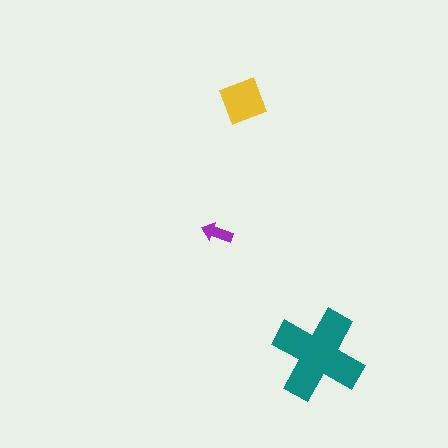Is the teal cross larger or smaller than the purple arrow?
Larger.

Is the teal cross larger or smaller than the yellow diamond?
Larger.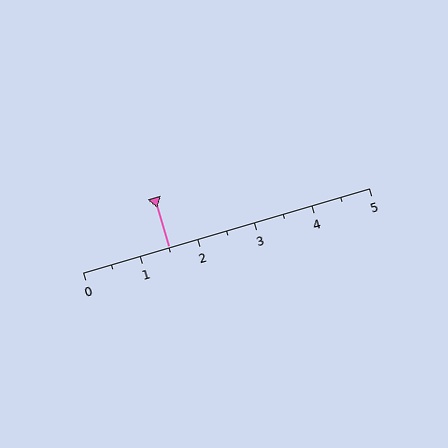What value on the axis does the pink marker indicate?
The marker indicates approximately 1.5.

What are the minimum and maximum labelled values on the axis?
The axis runs from 0 to 5.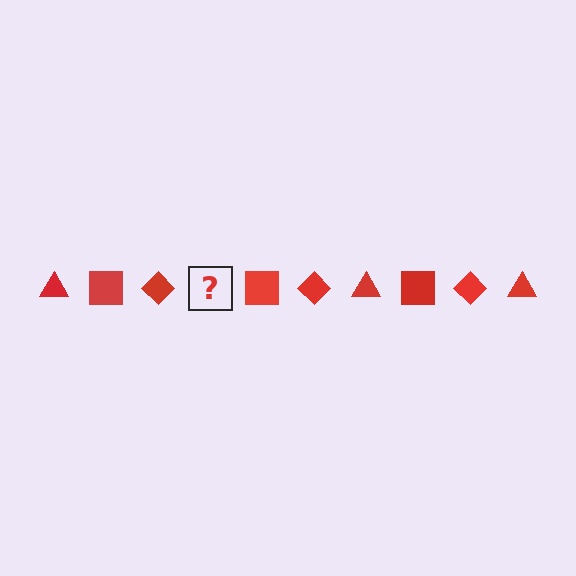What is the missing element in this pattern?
The missing element is a red triangle.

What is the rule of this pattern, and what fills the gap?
The rule is that the pattern cycles through triangle, square, diamond shapes in red. The gap should be filled with a red triangle.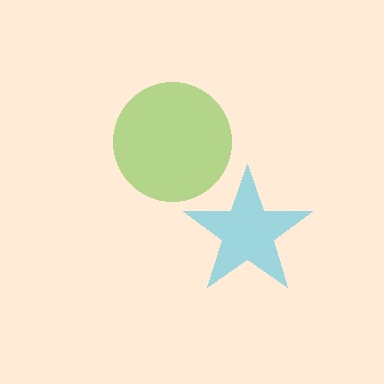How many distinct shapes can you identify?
There are 2 distinct shapes: a lime circle, a cyan star.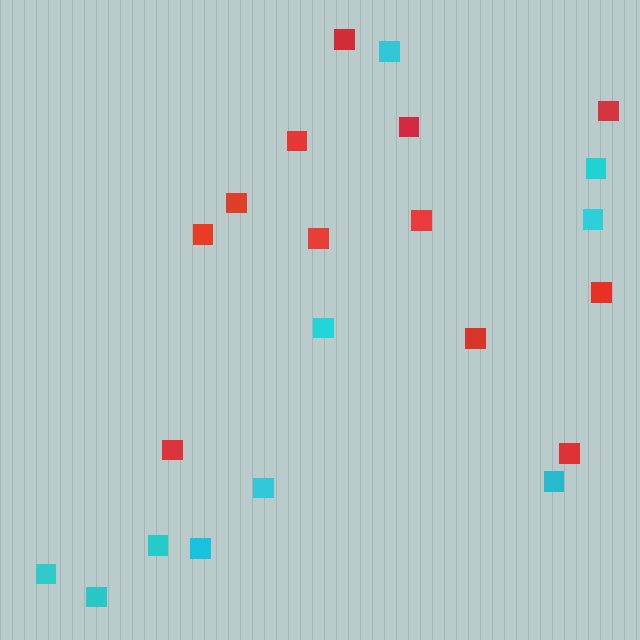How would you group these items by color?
There are 2 groups: one group of red squares (12) and one group of cyan squares (10).